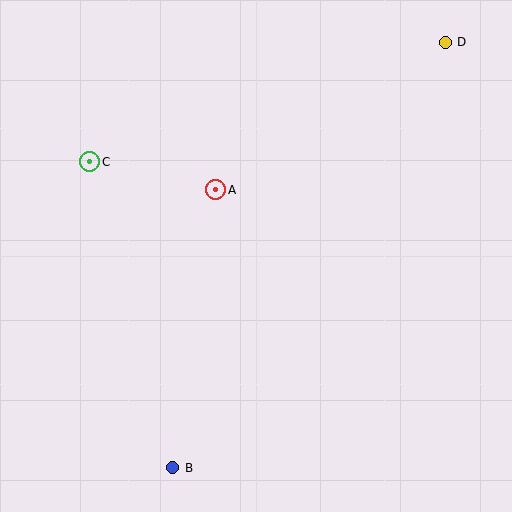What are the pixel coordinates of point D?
Point D is at (445, 42).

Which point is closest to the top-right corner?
Point D is closest to the top-right corner.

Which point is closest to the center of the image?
Point A at (216, 190) is closest to the center.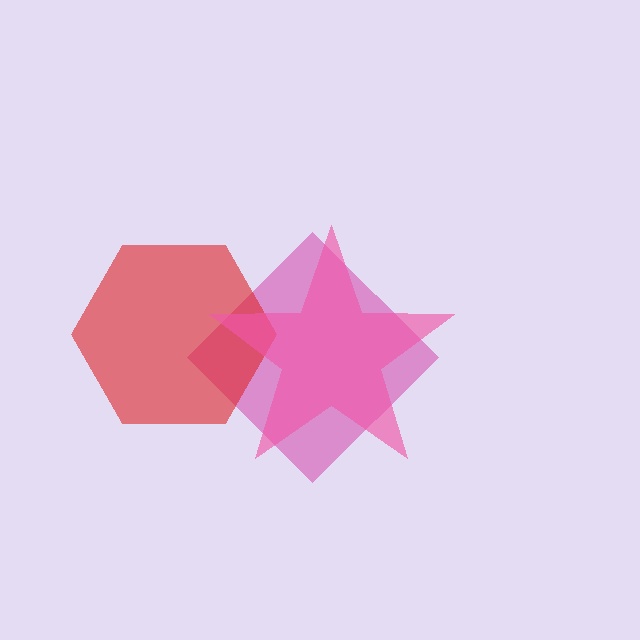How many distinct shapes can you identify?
There are 3 distinct shapes: a magenta diamond, a red hexagon, a pink star.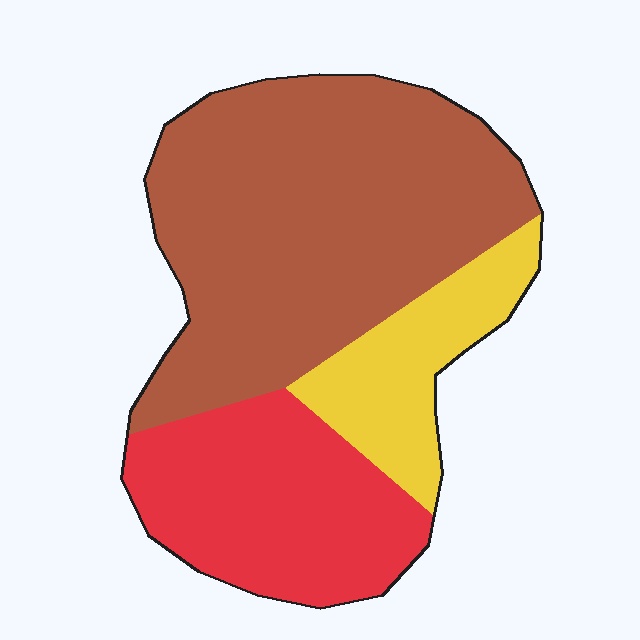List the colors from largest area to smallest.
From largest to smallest: brown, red, yellow.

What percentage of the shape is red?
Red takes up between a sixth and a third of the shape.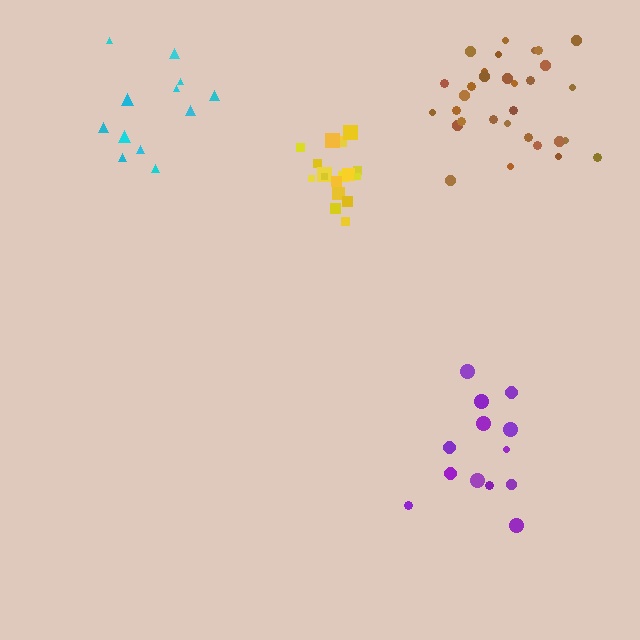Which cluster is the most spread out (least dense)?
Purple.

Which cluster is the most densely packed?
Yellow.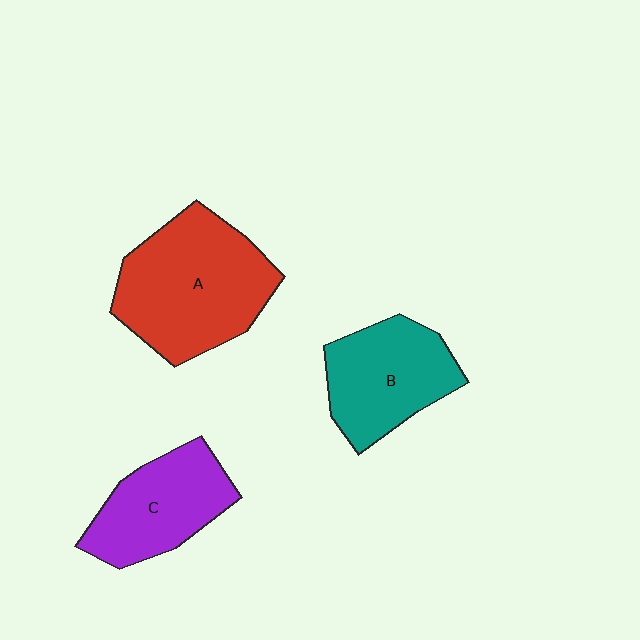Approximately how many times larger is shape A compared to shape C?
Approximately 1.5 times.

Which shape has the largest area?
Shape A (red).